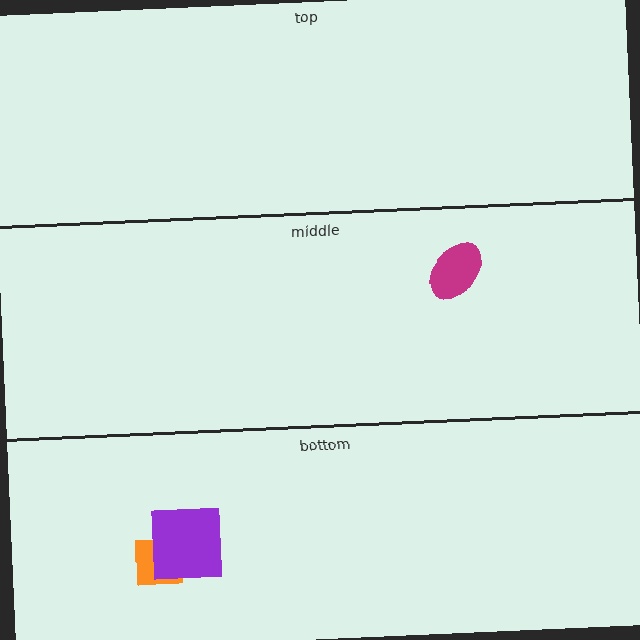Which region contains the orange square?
The bottom region.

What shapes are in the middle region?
The magenta ellipse.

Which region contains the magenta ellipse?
The middle region.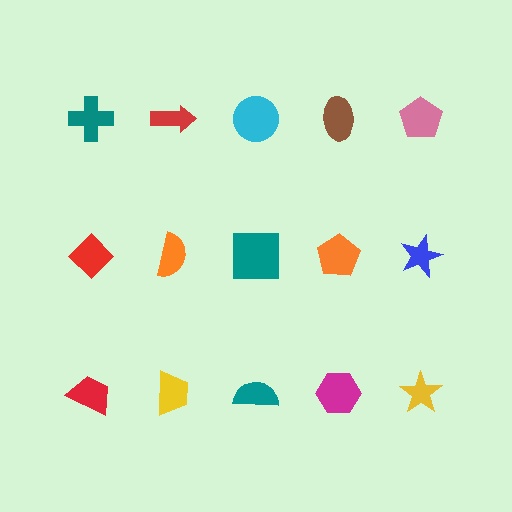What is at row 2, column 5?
A blue star.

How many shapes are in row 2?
5 shapes.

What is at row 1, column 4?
A brown ellipse.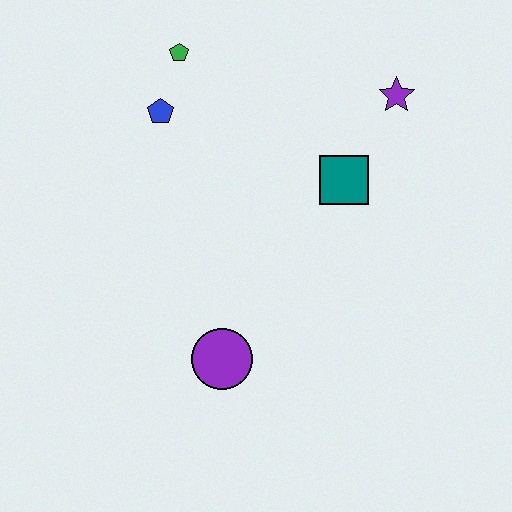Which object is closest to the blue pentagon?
The green pentagon is closest to the blue pentagon.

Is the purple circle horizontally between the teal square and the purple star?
No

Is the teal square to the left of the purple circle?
No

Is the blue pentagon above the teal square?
Yes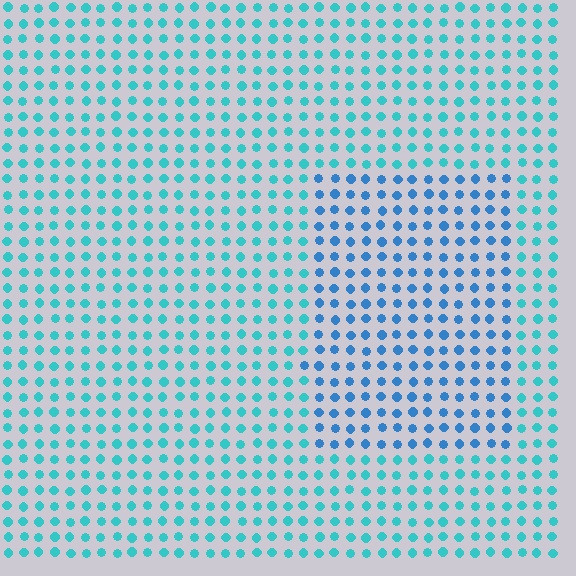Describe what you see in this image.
The image is filled with small cyan elements in a uniform arrangement. A rectangle-shaped region is visible where the elements are tinted to a slightly different hue, forming a subtle color boundary.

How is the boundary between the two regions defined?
The boundary is defined purely by a slight shift in hue (about 30 degrees). Spacing, size, and orientation are identical on both sides.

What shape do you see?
I see a rectangle.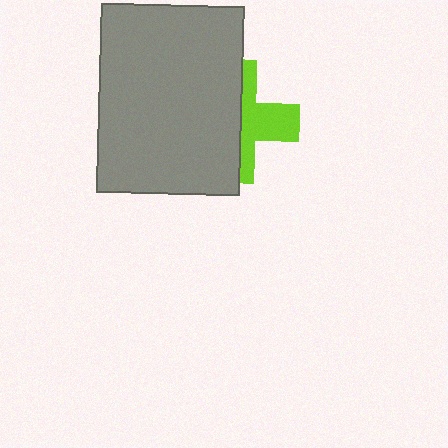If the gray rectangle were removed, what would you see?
You would see the complete lime cross.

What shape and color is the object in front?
The object in front is a gray rectangle.